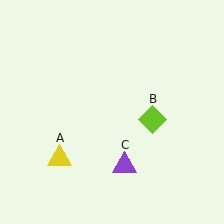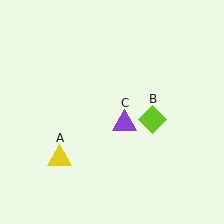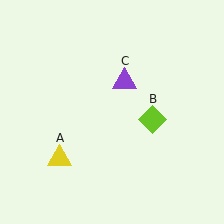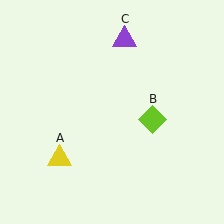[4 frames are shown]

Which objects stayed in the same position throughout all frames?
Yellow triangle (object A) and lime diamond (object B) remained stationary.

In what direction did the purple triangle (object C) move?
The purple triangle (object C) moved up.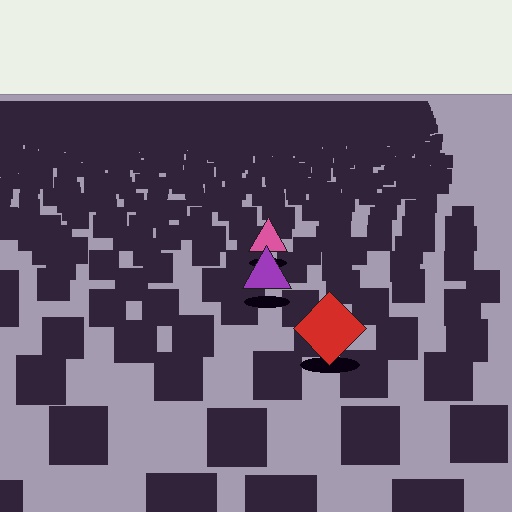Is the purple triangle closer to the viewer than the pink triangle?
Yes. The purple triangle is closer — you can tell from the texture gradient: the ground texture is coarser near it.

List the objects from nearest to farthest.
From nearest to farthest: the red diamond, the purple triangle, the pink triangle.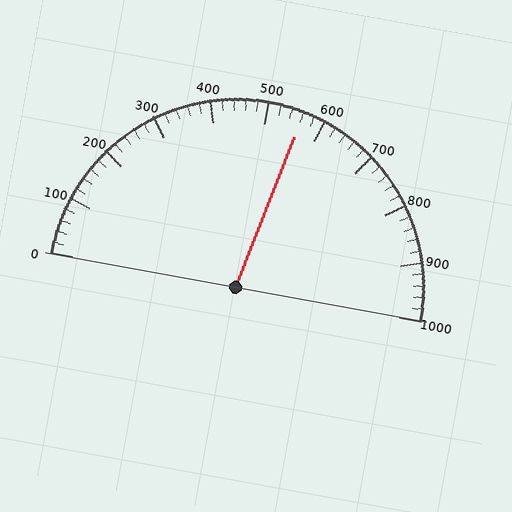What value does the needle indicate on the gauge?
The needle indicates approximately 560.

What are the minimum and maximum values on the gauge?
The gauge ranges from 0 to 1000.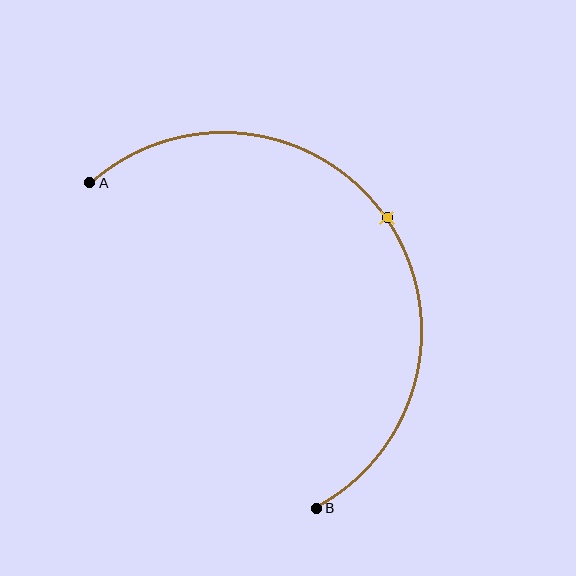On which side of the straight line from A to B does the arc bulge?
The arc bulges above and to the right of the straight line connecting A and B.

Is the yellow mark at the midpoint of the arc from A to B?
Yes. The yellow mark lies on the arc at equal arc-length from both A and B — it is the arc midpoint.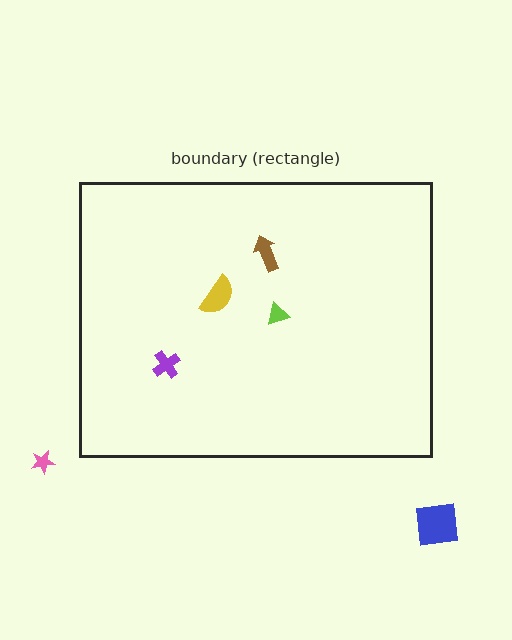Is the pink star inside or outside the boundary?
Outside.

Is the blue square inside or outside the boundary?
Outside.